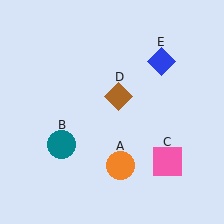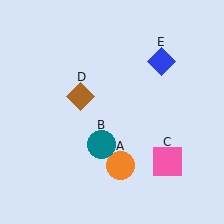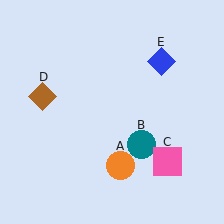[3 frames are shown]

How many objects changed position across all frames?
2 objects changed position: teal circle (object B), brown diamond (object D).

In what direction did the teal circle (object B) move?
The teal circle (object B) moved right.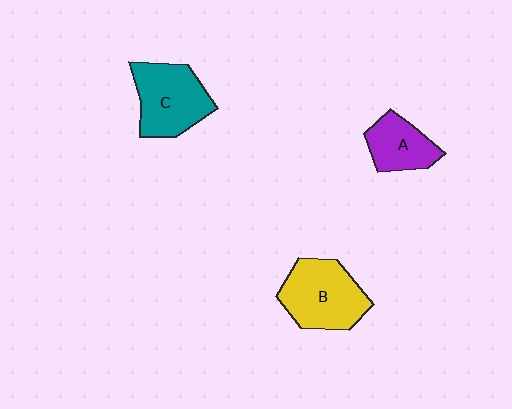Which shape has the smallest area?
Shape A (purple).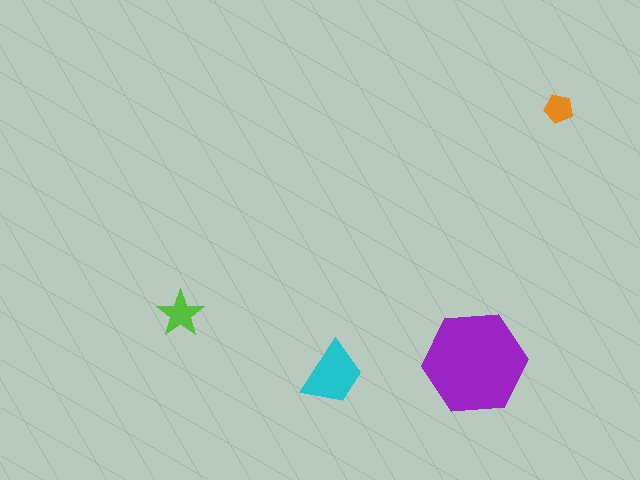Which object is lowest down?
The cyan trapezoid is bottommost.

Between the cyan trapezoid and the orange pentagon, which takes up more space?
The cyan trapezoid.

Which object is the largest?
The purple hexagon.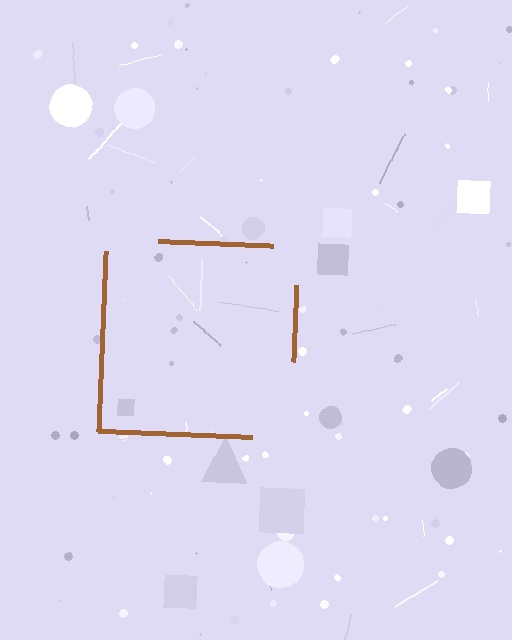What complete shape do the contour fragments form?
The contour fragments form a square.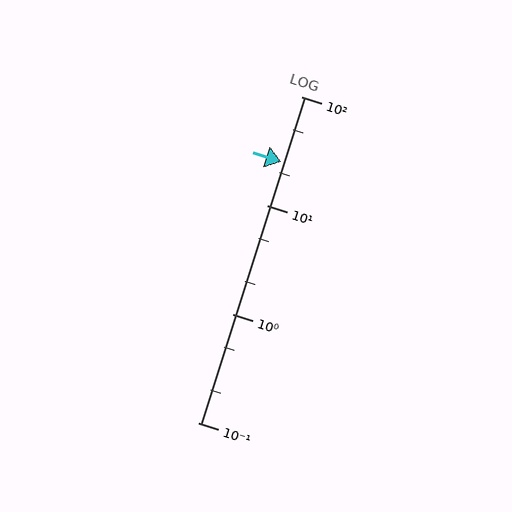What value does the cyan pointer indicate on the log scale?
The pointer indicates approximately 25.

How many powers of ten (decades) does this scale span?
The scale spans 3 decades, from 0.1 to 100.